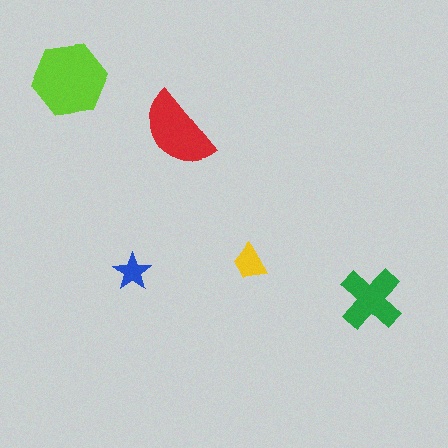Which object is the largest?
The lime hexagon.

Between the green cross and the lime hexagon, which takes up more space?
The lime hexagon.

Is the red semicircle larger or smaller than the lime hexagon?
Smaller.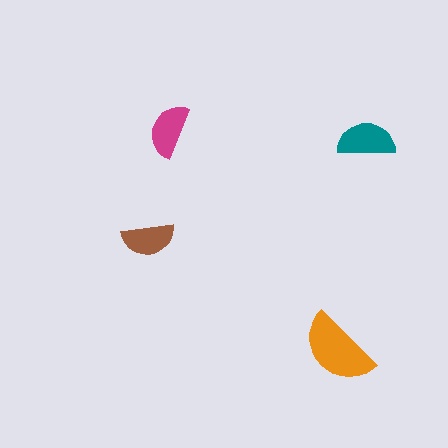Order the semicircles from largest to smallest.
the orange one, the teal one, the magenta one, the brown one.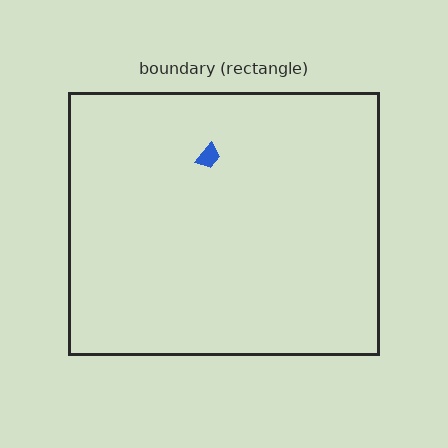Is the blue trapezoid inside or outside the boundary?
Inside.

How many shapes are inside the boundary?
1 inside, 0 outside.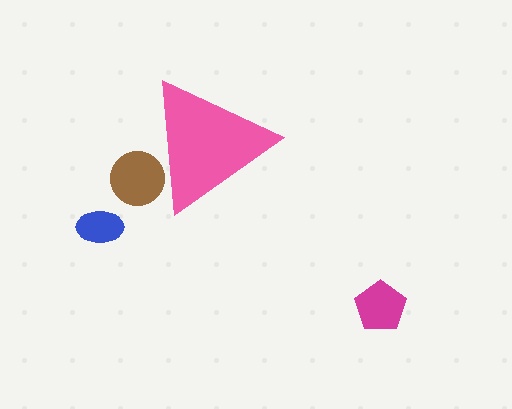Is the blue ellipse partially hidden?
No, the blue ellipse is fully visible.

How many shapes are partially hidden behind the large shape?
1 shape is partially hidden.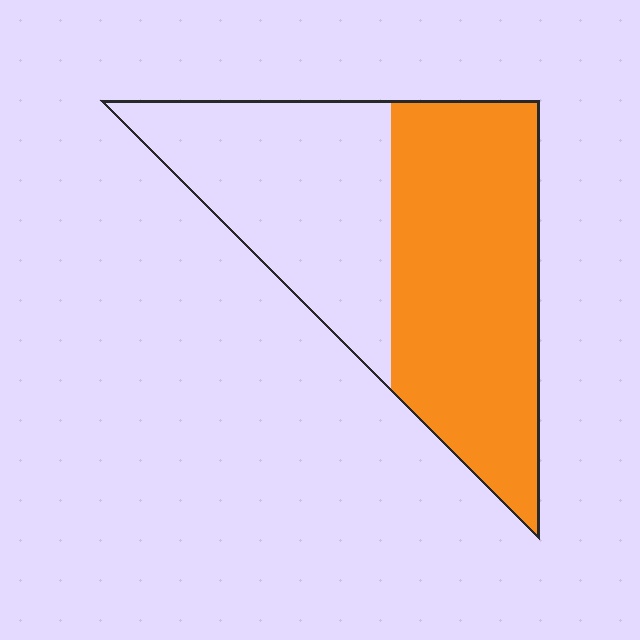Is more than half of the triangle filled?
Yes.